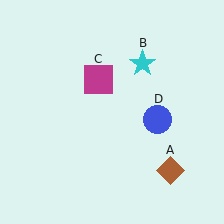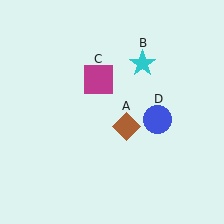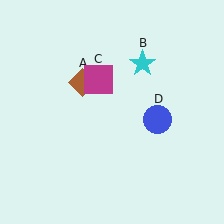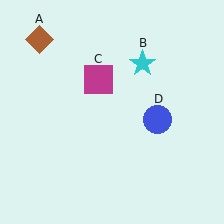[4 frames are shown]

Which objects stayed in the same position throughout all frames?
Cyan star (object B) and magenta square (object C) and blue circle (object D) remained stationary.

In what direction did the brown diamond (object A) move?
The brown diamond (object A) moved up and to the left.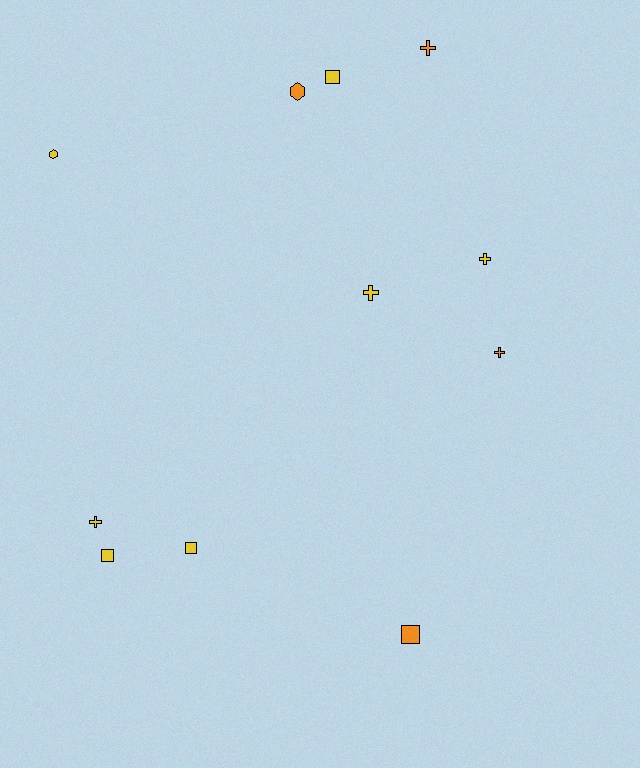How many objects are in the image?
There are 11 objects.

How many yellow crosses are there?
There are 3 yellow crosses.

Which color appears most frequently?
Yellow, with 7 objects.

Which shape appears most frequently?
Cross, with 5 objects.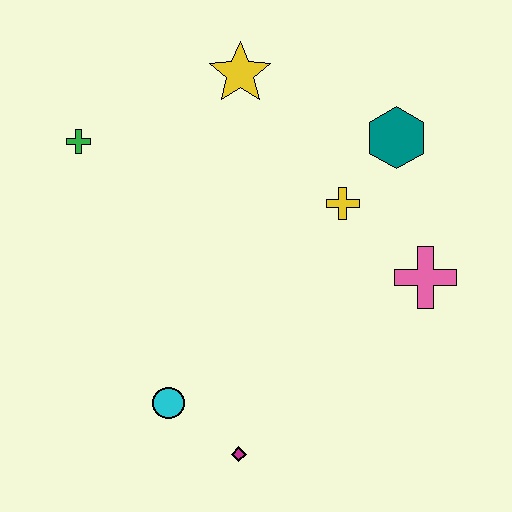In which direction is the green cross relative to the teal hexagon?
The green cross is to the left of the teal hexagon.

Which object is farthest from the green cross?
The pink cross is farthest from the green cross.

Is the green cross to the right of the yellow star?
No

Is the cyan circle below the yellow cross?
Yes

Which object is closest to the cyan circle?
The magenta diamond is closest to the cyan circle.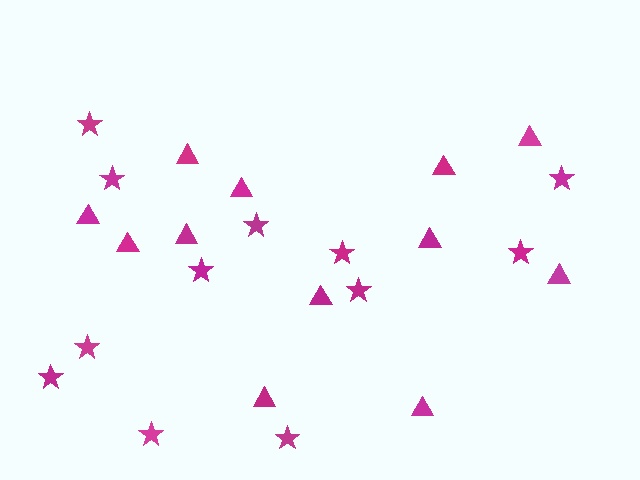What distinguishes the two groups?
There are 2 groups: one group of stars (12) and one group of triangles (12).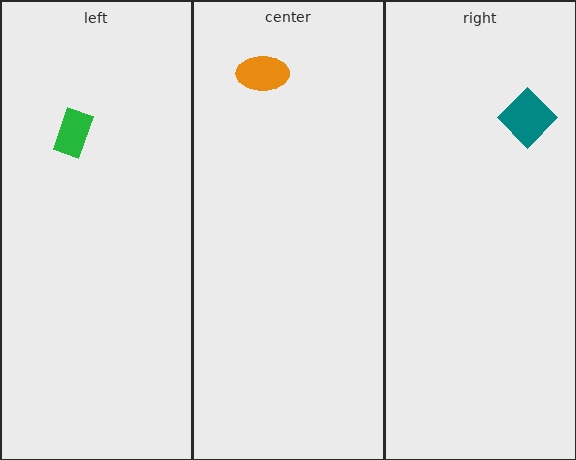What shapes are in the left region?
The green rectangle.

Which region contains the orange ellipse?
The center region.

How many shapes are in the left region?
1.